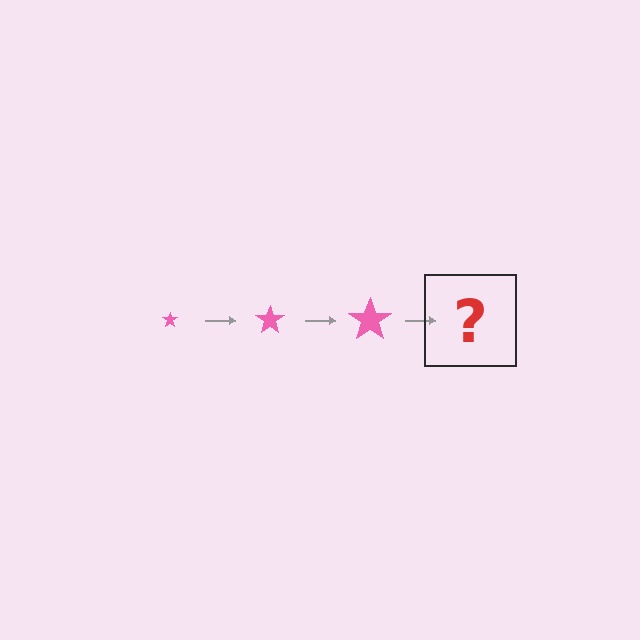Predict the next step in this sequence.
The next step is a pink star, larger than the previous one.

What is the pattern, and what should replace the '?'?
The pattern is that the star gets progressively larger each step. The '?' should be a pink star, larger than the previous one.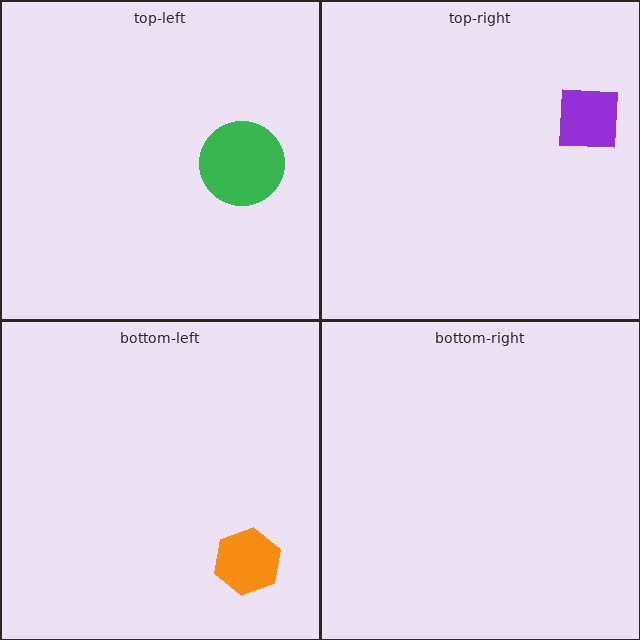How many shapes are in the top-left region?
1.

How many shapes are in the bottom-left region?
1.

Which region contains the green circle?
The top-left region.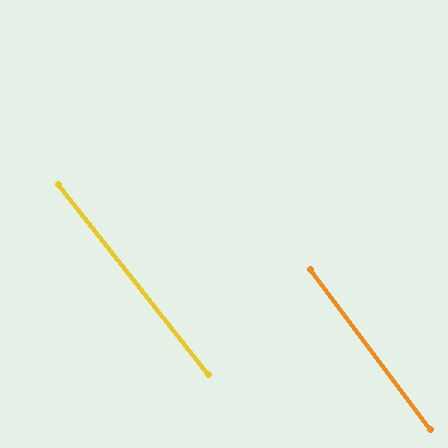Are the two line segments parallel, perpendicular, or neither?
Parallel — their directions differ by only 1.5°.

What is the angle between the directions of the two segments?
Approximately 1 degree.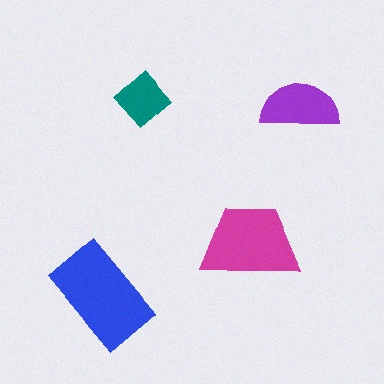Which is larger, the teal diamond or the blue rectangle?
The blue rectangle.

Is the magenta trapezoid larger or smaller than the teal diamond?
Larger.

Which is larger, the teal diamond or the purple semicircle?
The purple semicircle.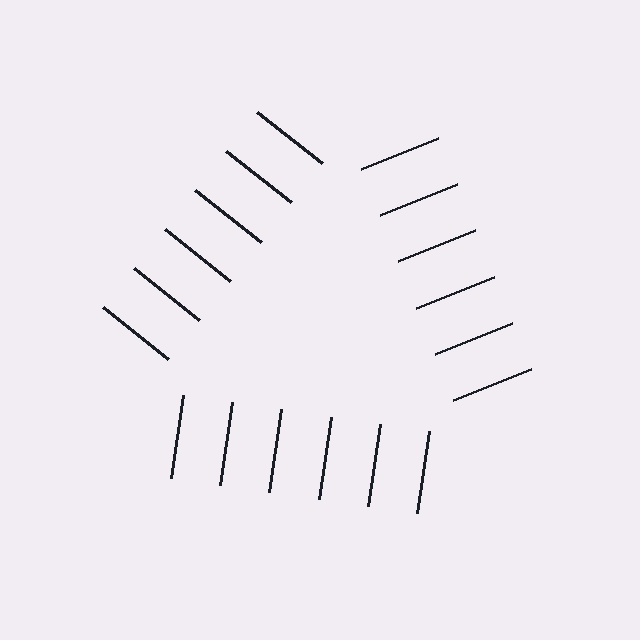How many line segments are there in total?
18 — 6 along each of the 3 edges.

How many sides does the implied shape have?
3 sides — the line-ends trace a triangle.